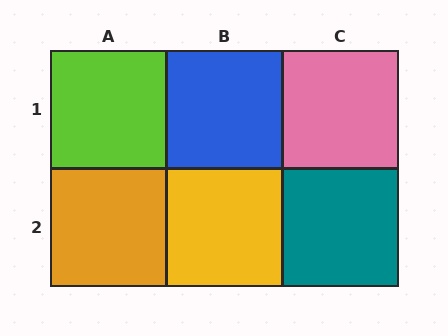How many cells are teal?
1 cell is teal.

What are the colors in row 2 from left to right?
Orange, yellow, teal.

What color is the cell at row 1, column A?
Lime.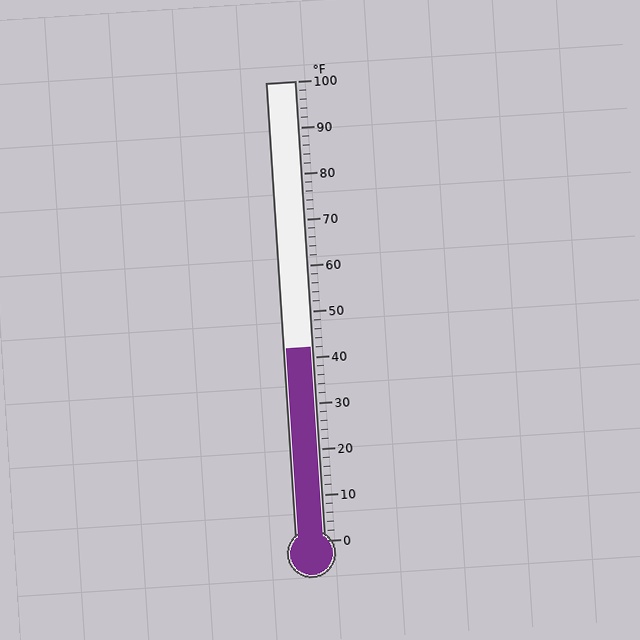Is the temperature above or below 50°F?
The temperature is below 50°F.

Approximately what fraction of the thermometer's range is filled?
The thermometer is filled to approximately 40% of its range.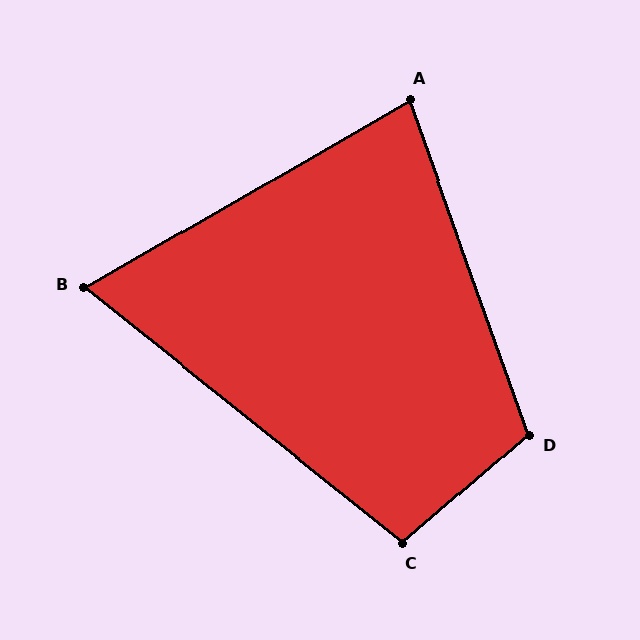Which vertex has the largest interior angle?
D, at approximately 111 degrees.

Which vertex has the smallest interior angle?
B, at approximately 69 degrees.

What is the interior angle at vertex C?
Approximately 101 degrees (obtuse).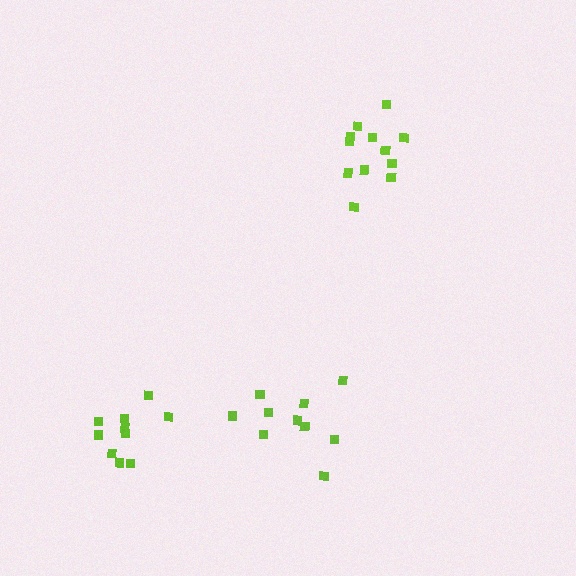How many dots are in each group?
Group 1: 10 dots, Group 2: 12 dots, Group 3: 10 dots (32 total).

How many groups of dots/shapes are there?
There are 3 groups.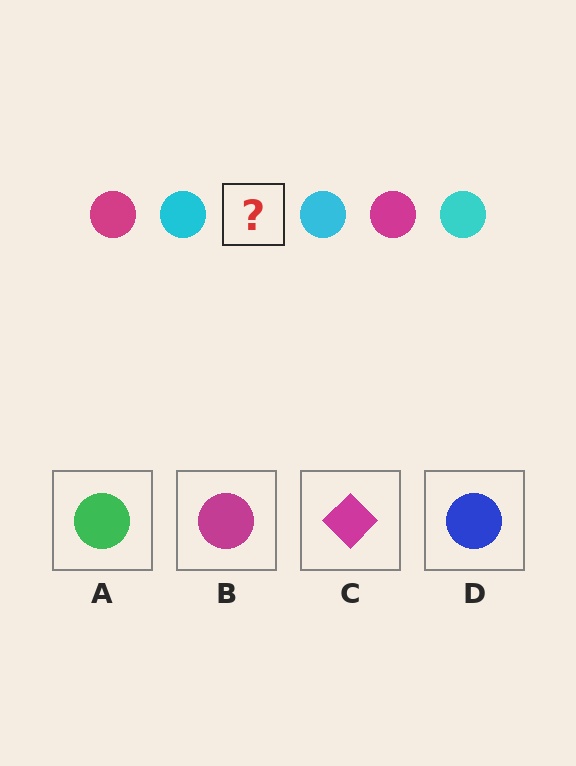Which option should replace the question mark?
Option B.